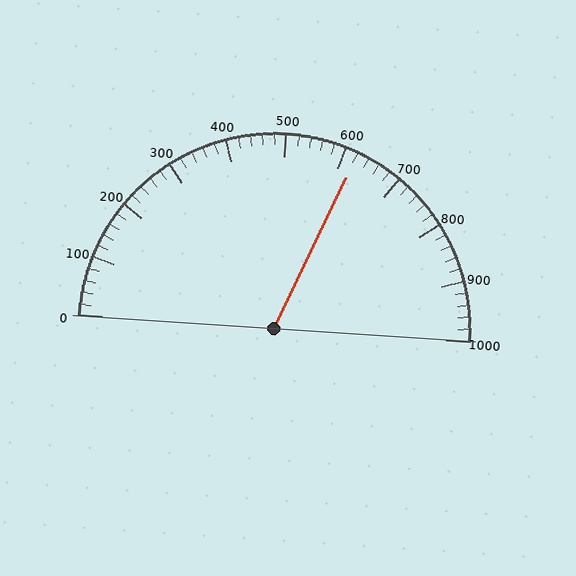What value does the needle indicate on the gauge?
The needle indicates approximately 620.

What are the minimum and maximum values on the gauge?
The gauge ranges from 0 to 1000.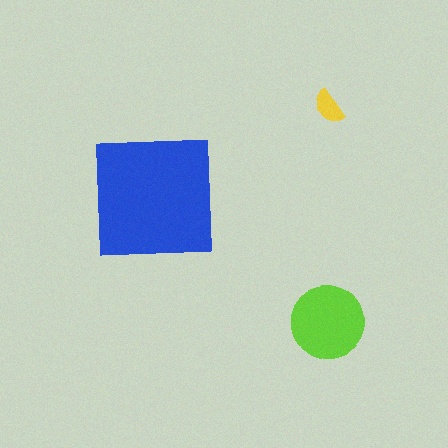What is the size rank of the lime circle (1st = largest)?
2nd.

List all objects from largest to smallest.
The blue square, the lime circle, the yellow semicircle.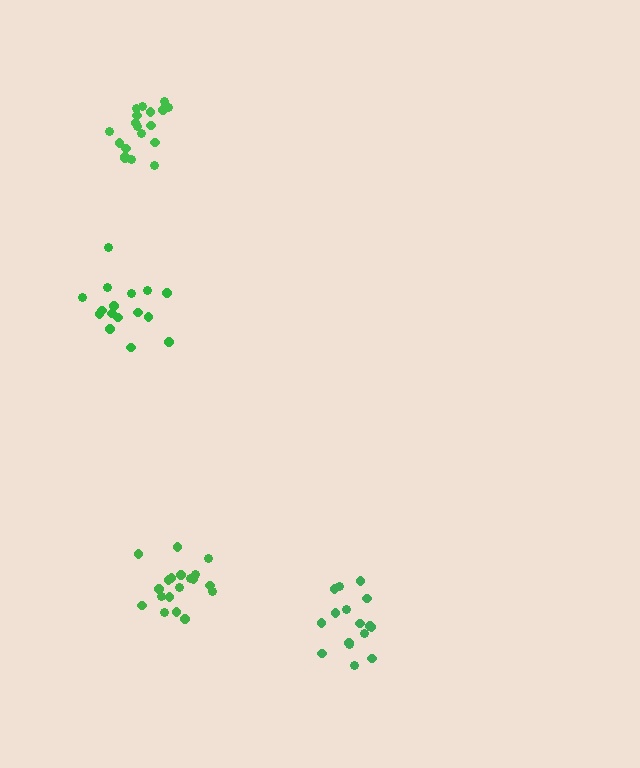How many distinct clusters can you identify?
There are 4 distinct clusters.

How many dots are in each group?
Group 1: 17 dots, Group 2: 16 dots, Group 3: 19 dots, Group 4: 19 dots (71 total).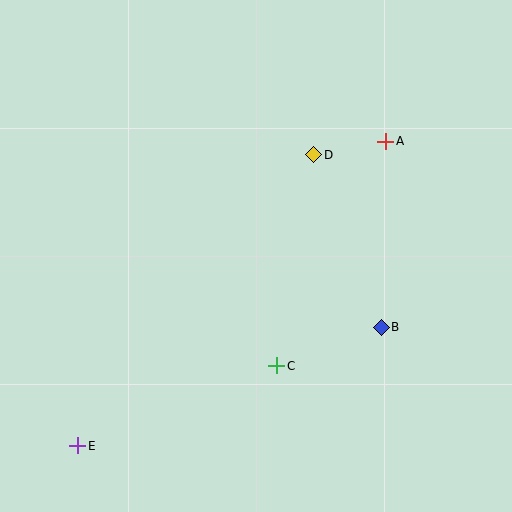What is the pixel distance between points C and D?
The distance between C and D is 214 pixels.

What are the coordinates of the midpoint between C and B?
The midpoint between C and B is at (329, 347).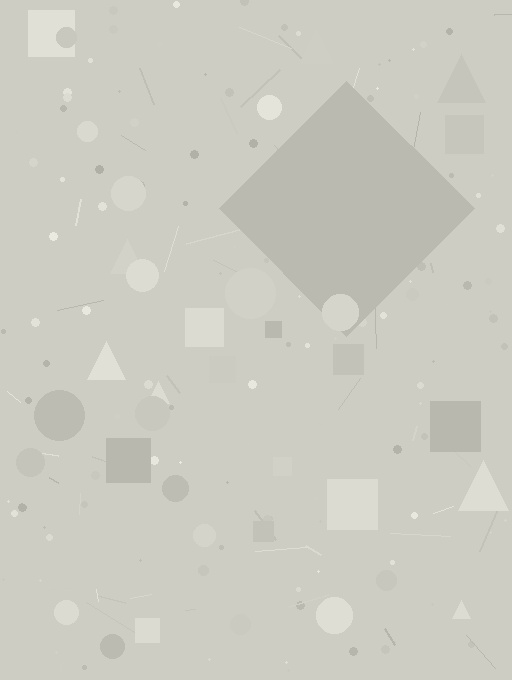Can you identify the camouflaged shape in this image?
The camouflaged shape is a diamond.